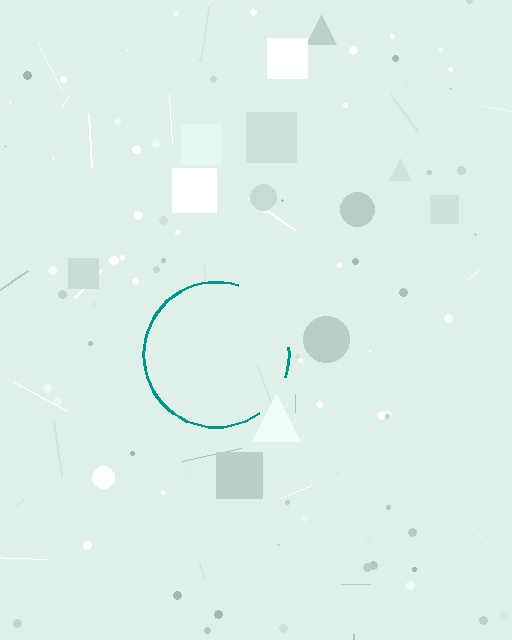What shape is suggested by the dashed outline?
The dashed outline suggests a circle.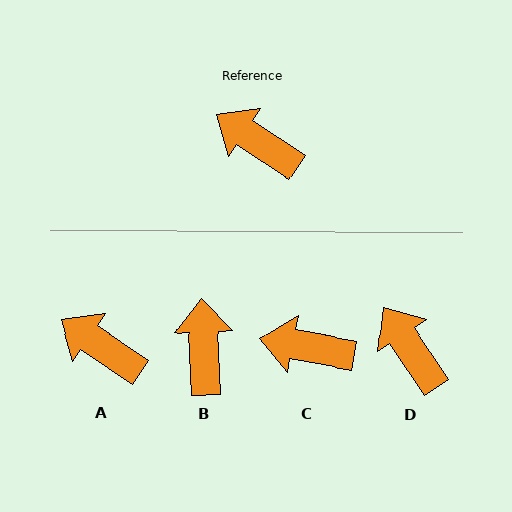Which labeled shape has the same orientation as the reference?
A.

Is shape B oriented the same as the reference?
No, it is off by about 53 degrees.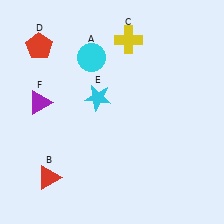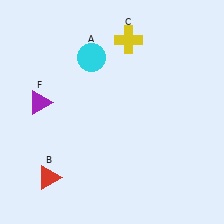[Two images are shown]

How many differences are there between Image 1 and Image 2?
There are 2 differences between the two images.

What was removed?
The red pentagon (D), the cyan star (E) were removed in Image 2.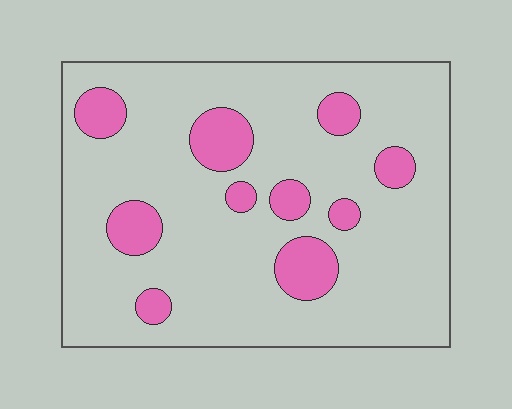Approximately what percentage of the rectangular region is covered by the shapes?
Approximately 15%.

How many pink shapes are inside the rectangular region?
10.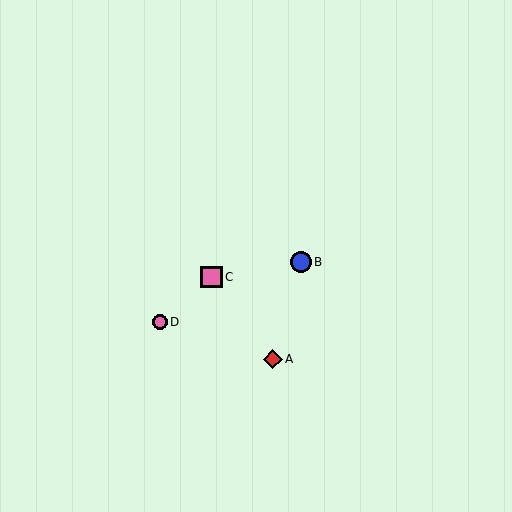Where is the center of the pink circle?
The center of the pink circle is at (160, 322).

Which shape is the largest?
The pink square (labeled C) is the largest.